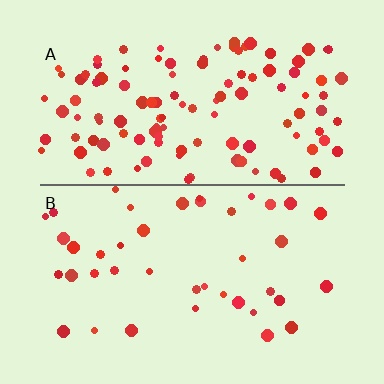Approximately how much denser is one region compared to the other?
Approximately 2.9× — region A over region B.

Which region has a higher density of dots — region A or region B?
A (the top).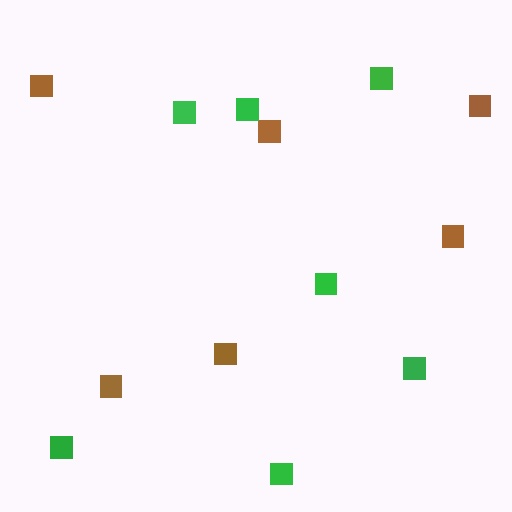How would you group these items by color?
There are 2 groups: one group of brown squares (6) and one group of green squares (7).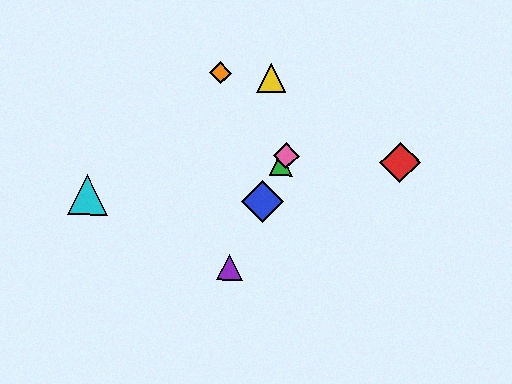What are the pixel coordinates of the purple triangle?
The purple triangle is at (229, 267).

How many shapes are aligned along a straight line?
4 shapes (the blue diamond, the green triangle, the purple triangle, the pink diamond) are aligned along a straight line.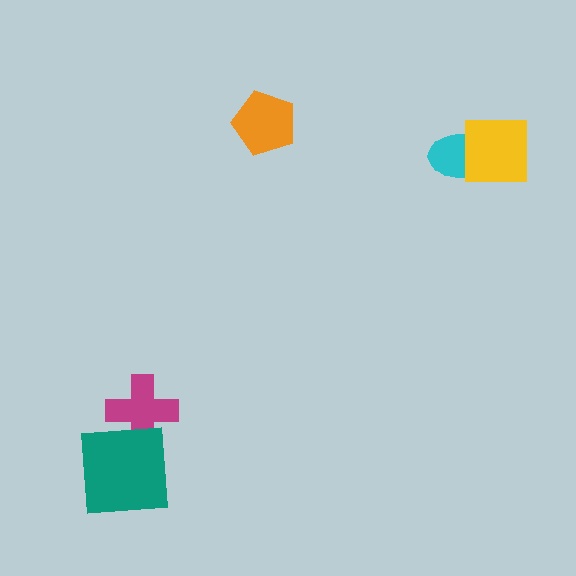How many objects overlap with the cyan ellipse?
1 object overlaps with the cyan ellipse.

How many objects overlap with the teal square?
1 object overlaps with the teal square.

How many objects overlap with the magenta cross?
1 object overlaps with the magenta cross.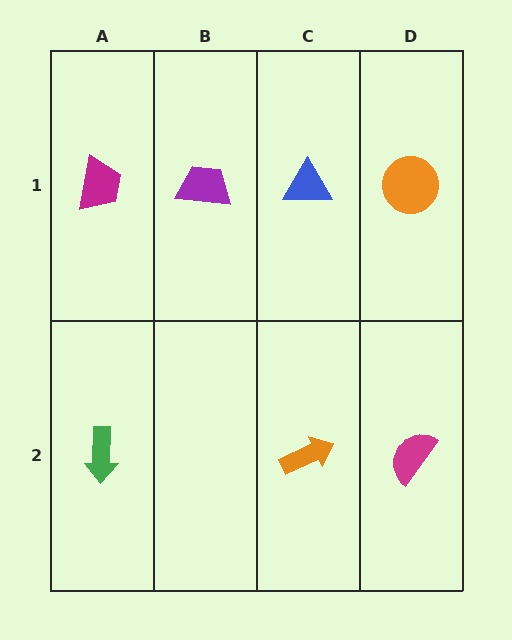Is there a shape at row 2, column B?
No, that cell is empty.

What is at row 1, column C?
A blue triangle.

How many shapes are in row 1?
4 shapes.